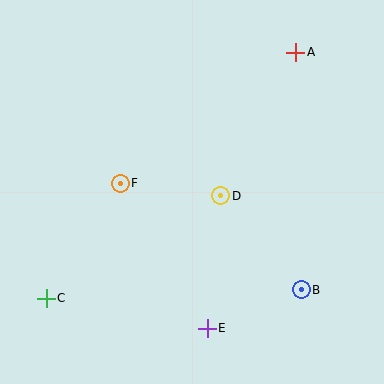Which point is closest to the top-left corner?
Point F is closest to the top-left corner.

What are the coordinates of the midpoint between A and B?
The midpoint between A and B is at (298, 171).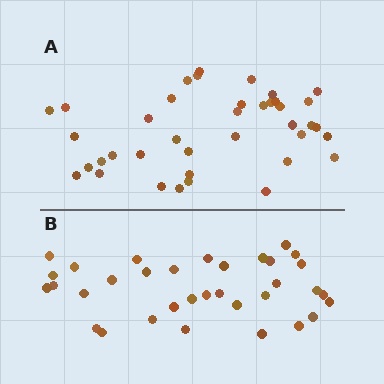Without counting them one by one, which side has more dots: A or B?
Region A (the top region) has more dots.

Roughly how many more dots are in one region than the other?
Region A has about 5 more dots than region B.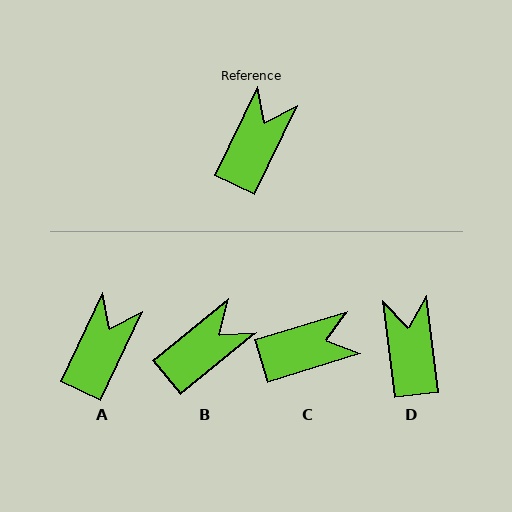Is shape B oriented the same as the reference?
No, it is off by about 26 degrees.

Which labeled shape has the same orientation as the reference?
A.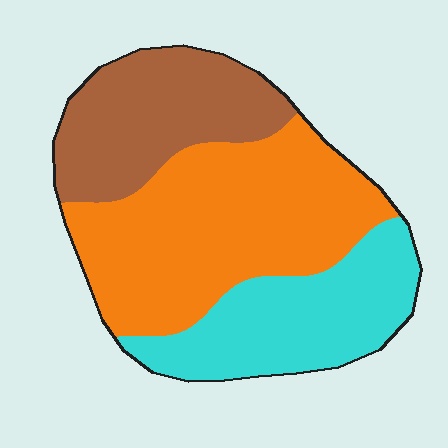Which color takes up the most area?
Orange, at roughly 45%.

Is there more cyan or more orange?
Orange.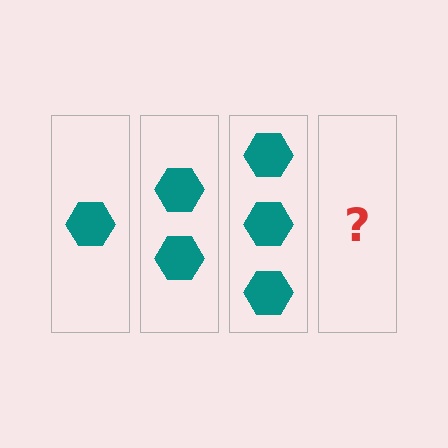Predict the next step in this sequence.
The next step is 4 hexagons.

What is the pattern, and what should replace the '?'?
The pattern is that each step adds one more hexagon. The '?' should be 4 hexagons.